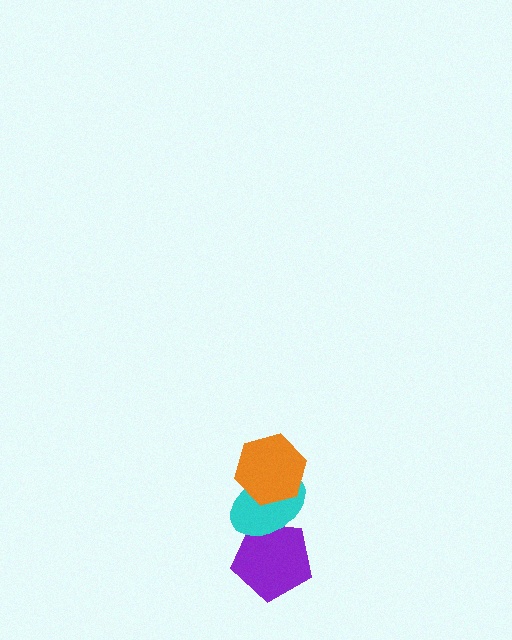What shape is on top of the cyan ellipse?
The orange hexagon is on top of the cyan ellipse.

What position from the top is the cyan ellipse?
The cyan ellipse is 2nd from the top.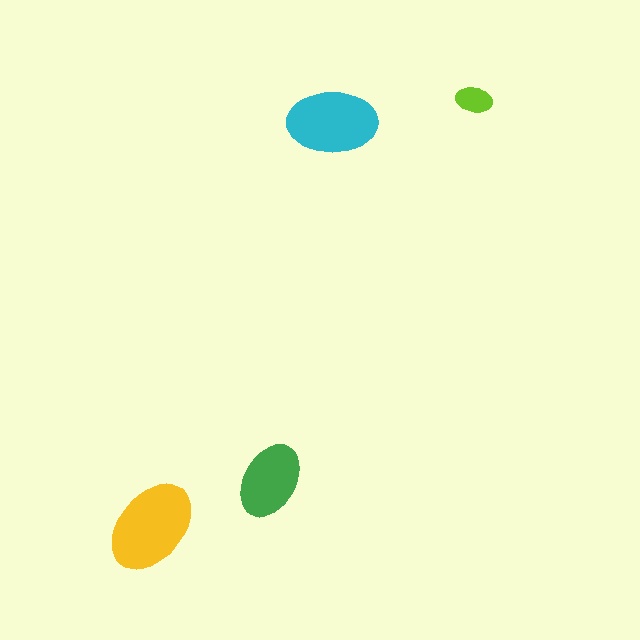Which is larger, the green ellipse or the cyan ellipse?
The cyan one.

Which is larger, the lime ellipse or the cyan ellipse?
The cyan one.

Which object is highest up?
The lime ellipse is topmost.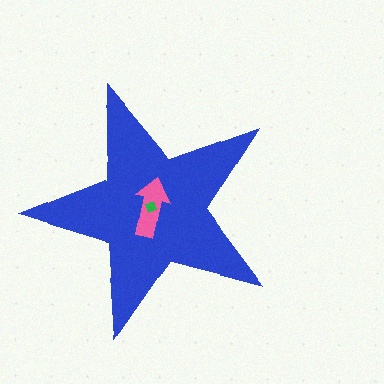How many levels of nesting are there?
3.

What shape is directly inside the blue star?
The pink arrow.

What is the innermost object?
The green diamond.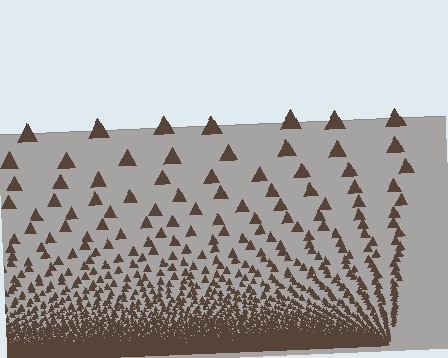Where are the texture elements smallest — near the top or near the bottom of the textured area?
Near the bottom.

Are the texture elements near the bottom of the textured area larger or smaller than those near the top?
Smaller. The gradient is inverted — elements near the bottom are smaller and denser.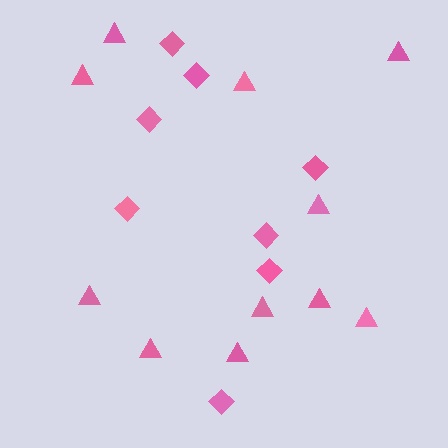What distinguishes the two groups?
There are 2 groups: one group of triangles (11) and one group of diamonds (8).